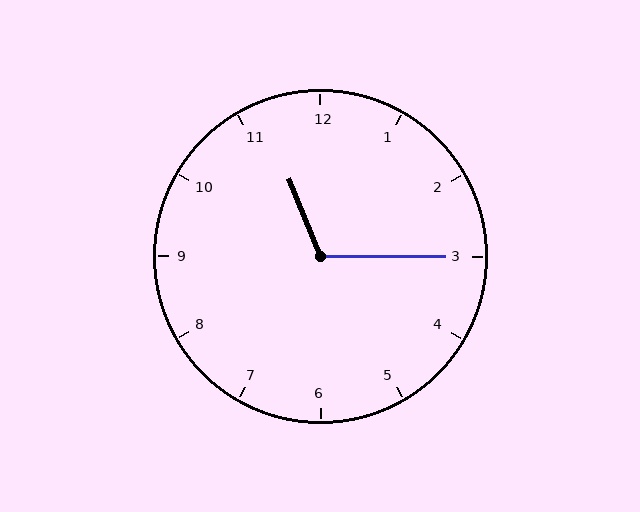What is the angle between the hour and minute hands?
Approximately 112 degrees.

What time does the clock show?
11:15.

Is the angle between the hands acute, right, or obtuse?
It is obtuse.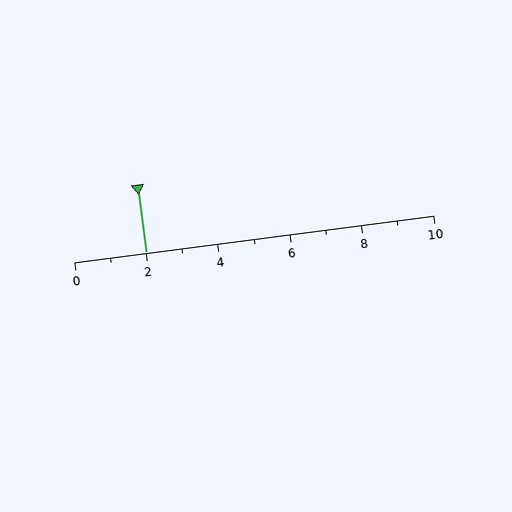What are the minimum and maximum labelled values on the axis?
The axis runs from 0 to 10.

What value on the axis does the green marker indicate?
The marker indicates approximately 2.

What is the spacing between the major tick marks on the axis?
The major ticks are spaced 2 apart.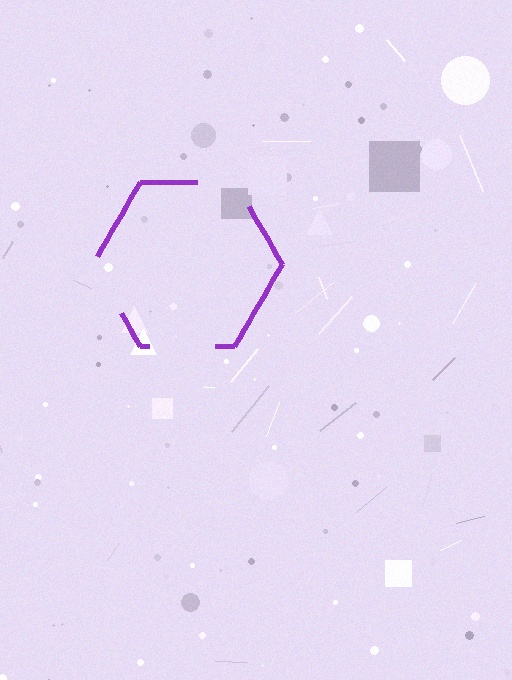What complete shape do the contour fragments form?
The contour fragments form a hexagon.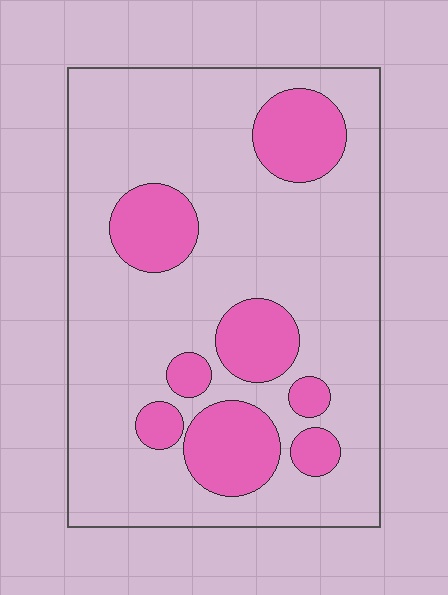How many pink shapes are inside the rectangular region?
8.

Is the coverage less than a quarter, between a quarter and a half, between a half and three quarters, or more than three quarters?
Less than a quarter.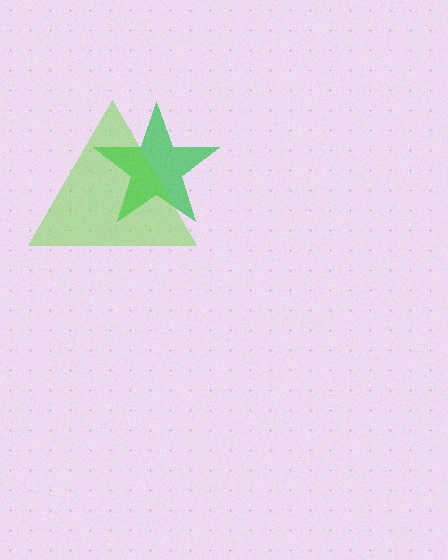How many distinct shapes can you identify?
There are 2 distinct shapes: a green star, a lime triangle.